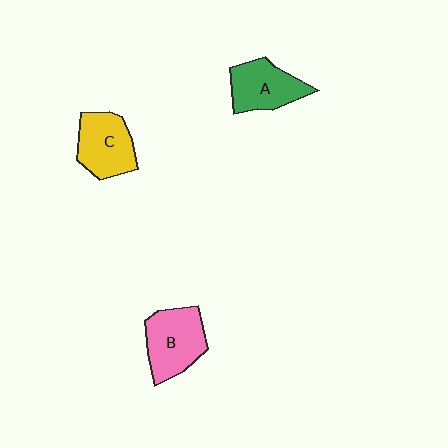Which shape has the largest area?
Shape B (pink).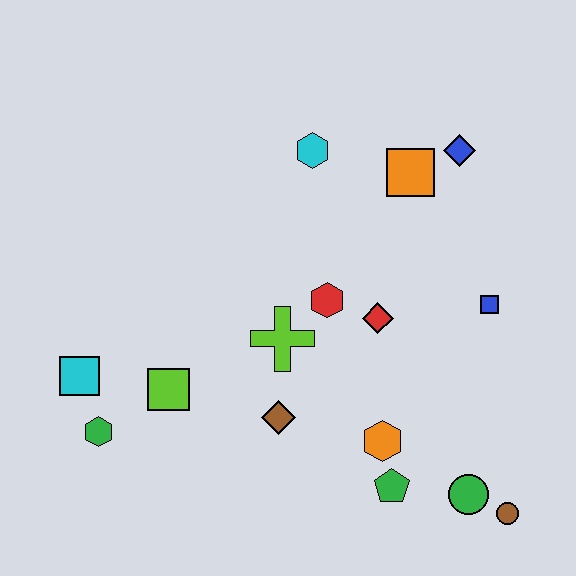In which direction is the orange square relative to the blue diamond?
The orange square is to the left of the blue diamond.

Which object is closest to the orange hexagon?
The green pentagon is closest to the orange hexagon.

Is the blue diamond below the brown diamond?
No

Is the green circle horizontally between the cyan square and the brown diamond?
No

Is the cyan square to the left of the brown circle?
Yes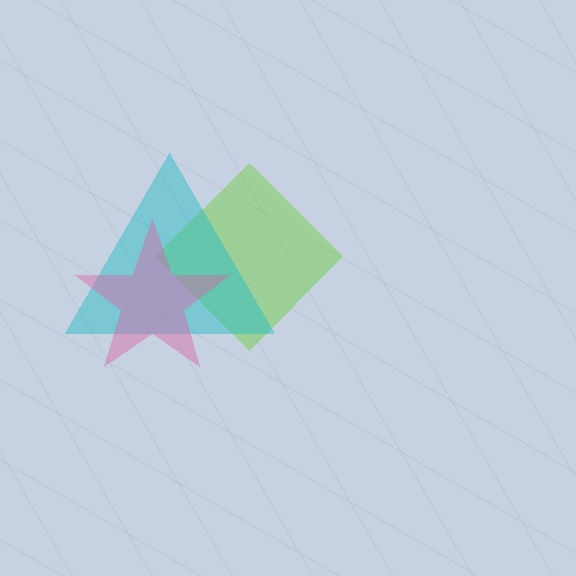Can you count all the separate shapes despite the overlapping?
Yes, there are 3 separate shapes.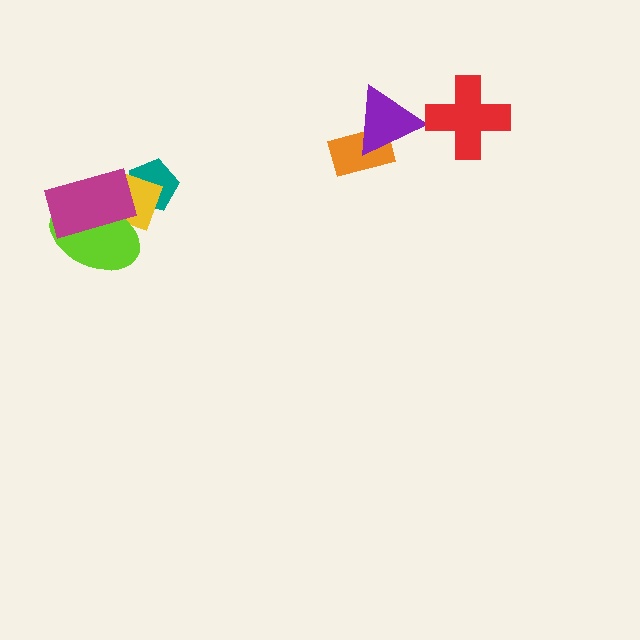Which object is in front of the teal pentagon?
The yellow diamond is in front of the teal pentagon.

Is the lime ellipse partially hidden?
Yes, it is partially covered by another shape.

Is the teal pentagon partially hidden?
Yes, it is partially covered by another shape.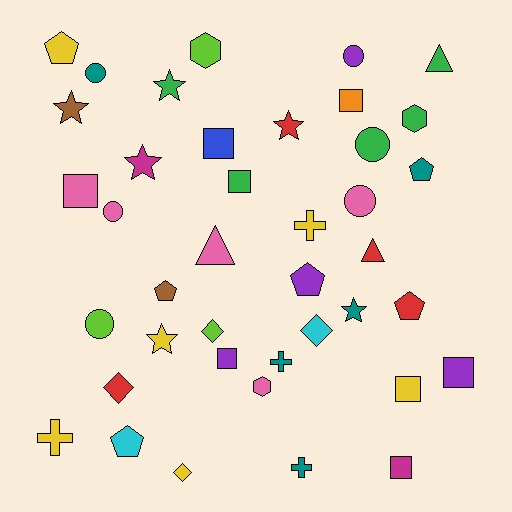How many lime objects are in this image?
There are 3 lime objects.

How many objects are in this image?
There are 40 objects.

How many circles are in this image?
There are 6 circles.